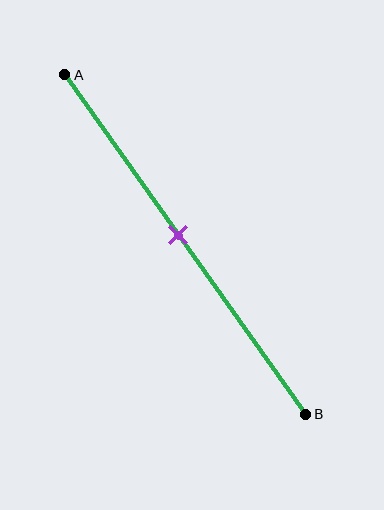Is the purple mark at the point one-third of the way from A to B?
No, the mark is at about 45% from A, not at the 33% one-third point.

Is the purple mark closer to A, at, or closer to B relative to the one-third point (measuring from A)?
The purple mark is closer to point B than the one-third point of segment AB.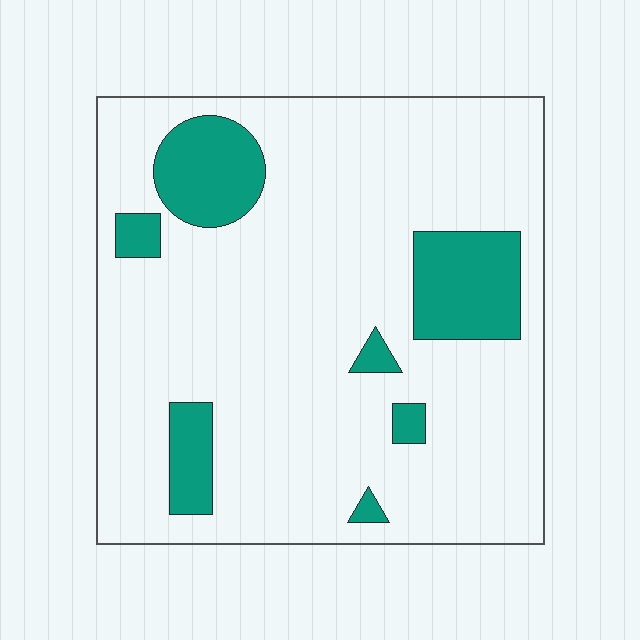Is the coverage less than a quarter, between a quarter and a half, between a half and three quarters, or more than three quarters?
Less than a quarter.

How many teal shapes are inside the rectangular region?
7.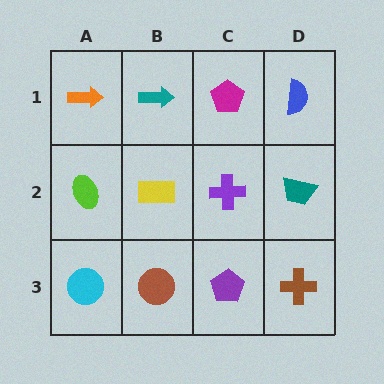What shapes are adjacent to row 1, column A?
A lime ellipse (row 2, column A), a teal arrow (row 1, column B).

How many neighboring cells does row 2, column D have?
3.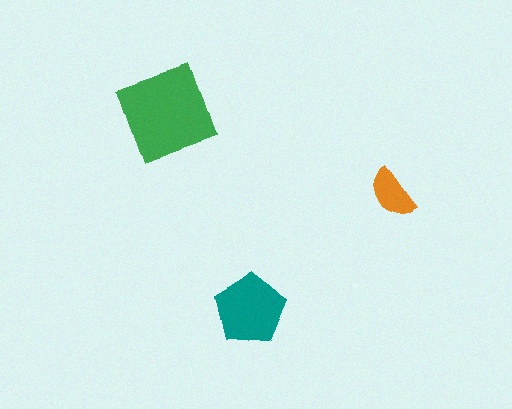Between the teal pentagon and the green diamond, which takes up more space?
The green diamond.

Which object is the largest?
The green diamond.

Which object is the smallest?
The orange semicircle.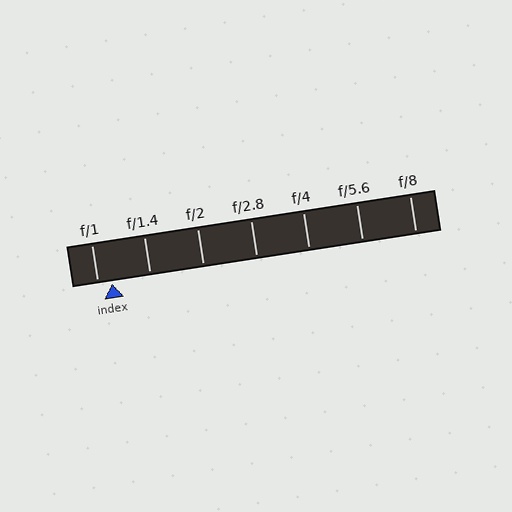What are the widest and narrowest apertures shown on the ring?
The widest aperture shown is f/1 and the narrowest is f/8.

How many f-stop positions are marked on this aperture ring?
There are 7 f-stop positions marked.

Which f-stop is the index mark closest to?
The index mark is closest to f/1.